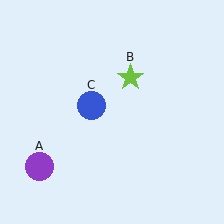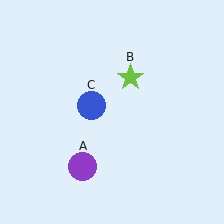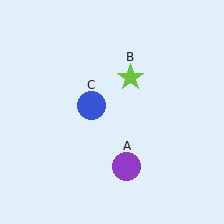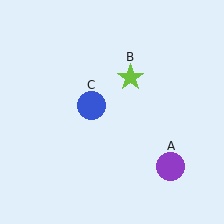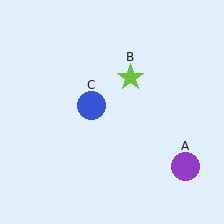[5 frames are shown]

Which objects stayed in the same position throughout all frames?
Lime star (object B) and blue circle (object C) remained stationary.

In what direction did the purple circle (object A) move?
The purple circle (object A) moved right.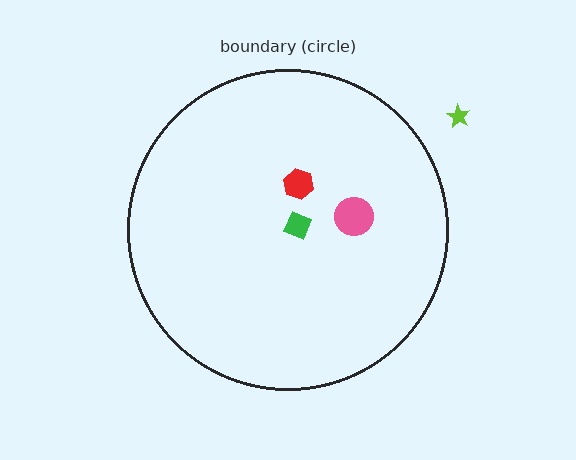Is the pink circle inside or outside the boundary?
Inside.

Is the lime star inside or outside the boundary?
Outside.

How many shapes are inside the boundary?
3 inside, 1 outside.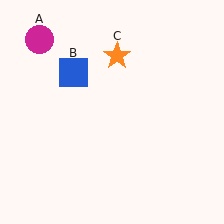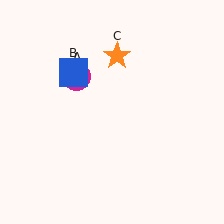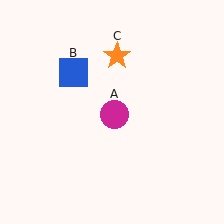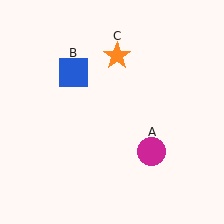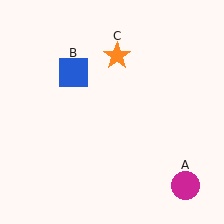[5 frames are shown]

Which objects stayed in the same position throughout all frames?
Blue square (object B) and orange star (object C) remained stationary.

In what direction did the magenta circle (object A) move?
The magenta circle (object A) moved down and to the right.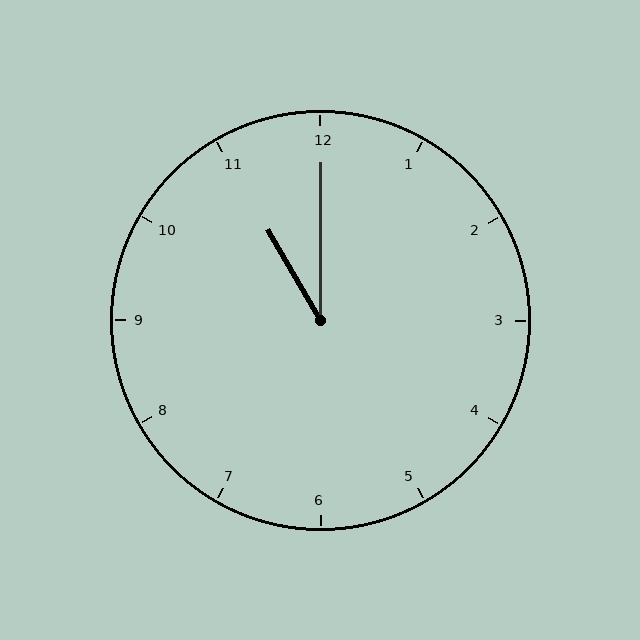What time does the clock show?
11:00.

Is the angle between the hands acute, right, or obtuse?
It is acute.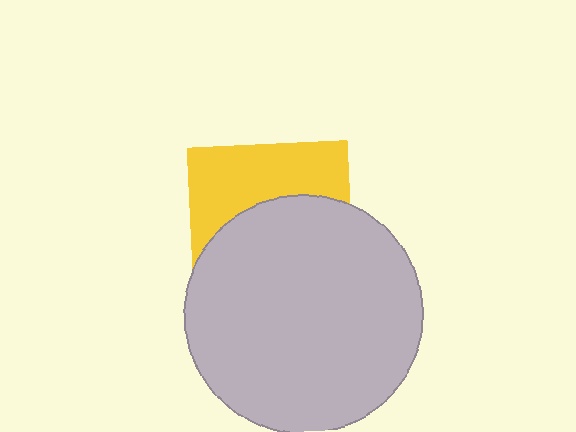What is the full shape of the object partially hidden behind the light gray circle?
The partially hidden object is a yellow square.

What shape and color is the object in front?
The object in front is a light gray circle.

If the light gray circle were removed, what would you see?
You would see the complete yellow square.